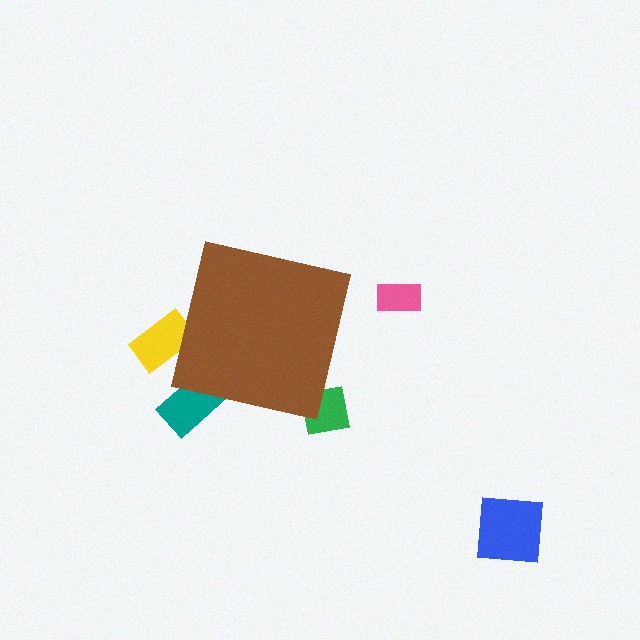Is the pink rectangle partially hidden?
No, the pink rectangle is fully visible.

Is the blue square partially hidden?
No, the blue square is fully visible.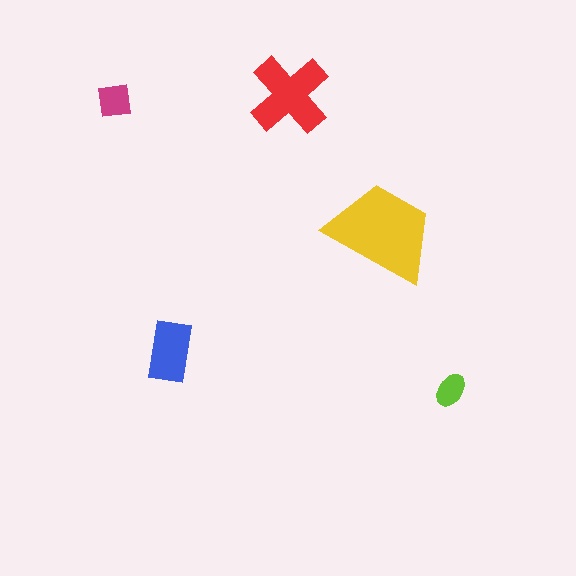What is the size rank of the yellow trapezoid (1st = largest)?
1st.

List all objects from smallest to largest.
The lime ellipse, the magenta square, the blue rectangle, the red cross, the yellow trapezoid.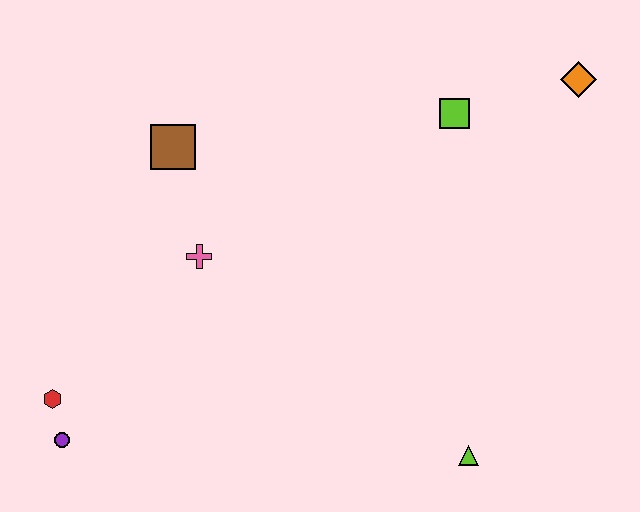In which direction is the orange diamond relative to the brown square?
The orange diamond is to the right of the brown square.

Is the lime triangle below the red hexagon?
Yes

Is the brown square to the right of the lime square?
No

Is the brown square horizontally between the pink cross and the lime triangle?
No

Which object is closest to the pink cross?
The brown square is closest to the pink cross.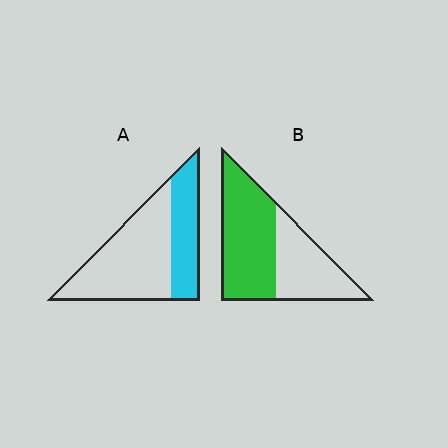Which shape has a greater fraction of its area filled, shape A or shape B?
Shape B.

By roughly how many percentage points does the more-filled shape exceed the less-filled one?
By roughly 25 percentage points (B over A).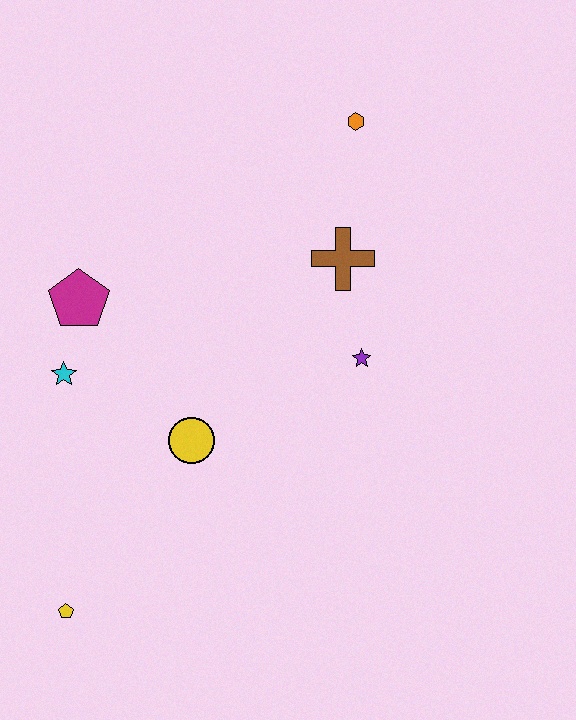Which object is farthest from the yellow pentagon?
The orange hexagon is farthest from the yellow pentagon.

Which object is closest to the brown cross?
The purple star is closest to the brown cross.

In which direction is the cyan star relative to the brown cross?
The cyan star is to the left of the brown cross.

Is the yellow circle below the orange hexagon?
Yes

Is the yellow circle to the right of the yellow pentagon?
Yes